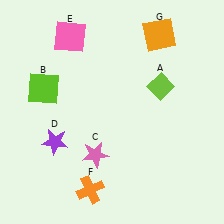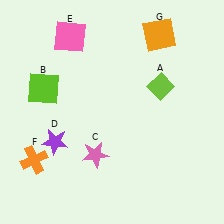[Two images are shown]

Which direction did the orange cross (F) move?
The orange cross (F) moved left.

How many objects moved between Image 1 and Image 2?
1 object moved between the two images.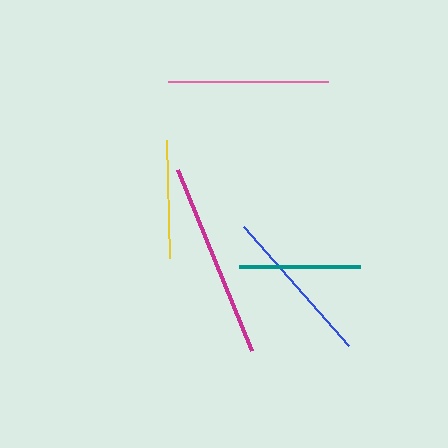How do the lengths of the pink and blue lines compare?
The pink and blue lines are approximately the same length.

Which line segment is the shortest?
The yellow line is the shortest at approximately 118 pixels.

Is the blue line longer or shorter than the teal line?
The blue line is longer than the teal line.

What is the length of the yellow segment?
The yellow segment is approximately 118 pixels long.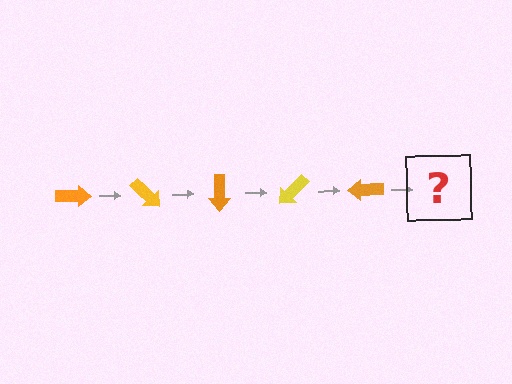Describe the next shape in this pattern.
It should be a yellow arrow, rotated 225 degrees from the start.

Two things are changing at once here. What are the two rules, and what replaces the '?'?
The two rules are that it rotates 45 degrees each step and the color cycles through orange and yellow. The '?' should be a yellow arrow, rotated 225 degrees from the start.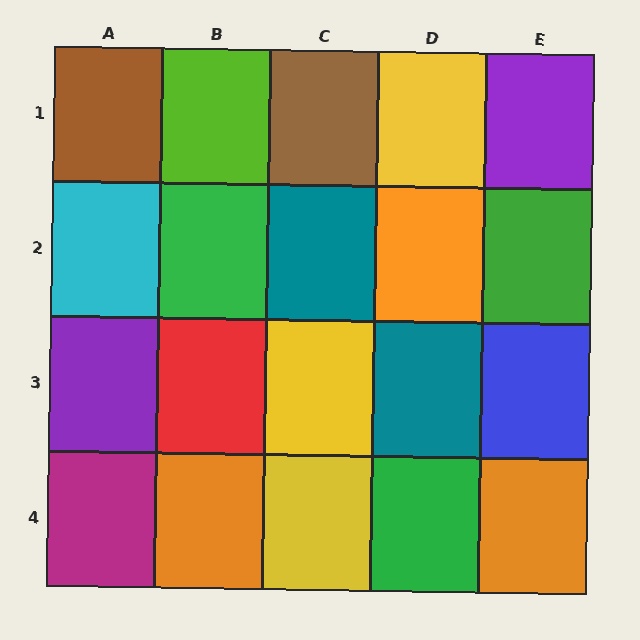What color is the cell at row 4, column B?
Orange.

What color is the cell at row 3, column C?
Yellow.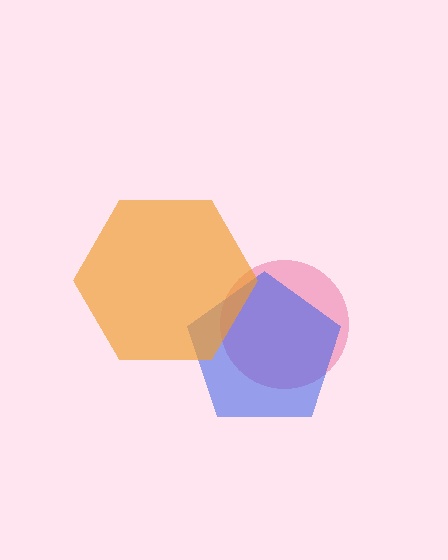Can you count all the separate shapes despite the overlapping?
Yes, there are 3 separate shapes.